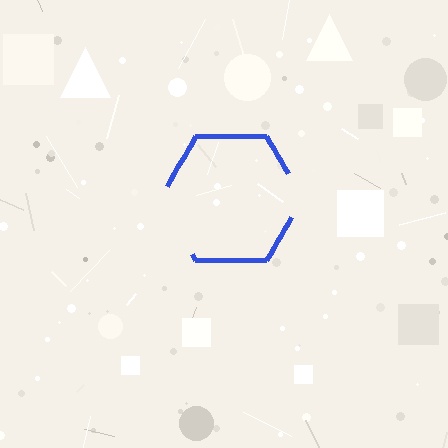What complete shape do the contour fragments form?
The contour fragments form a hexagon.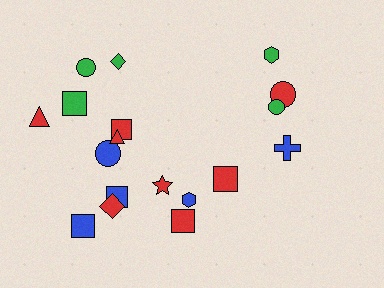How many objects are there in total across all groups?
There are 18 objects.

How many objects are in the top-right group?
There are 4 objects.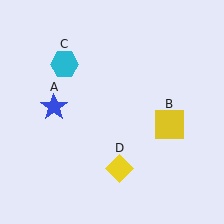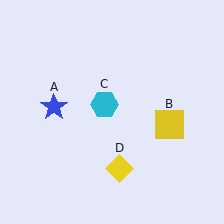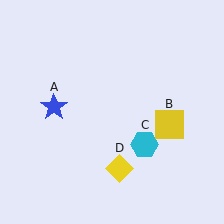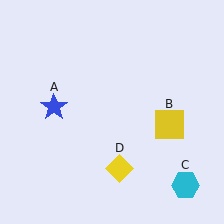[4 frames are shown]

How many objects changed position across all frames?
1 object changed position: cyan hexagon (object C).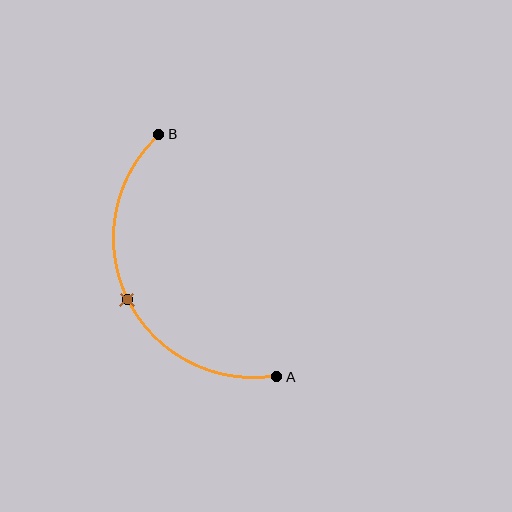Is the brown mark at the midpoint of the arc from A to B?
Yes. The brown mark lies on the arc at equal arc-length from both A and B — it is the arc midpoint.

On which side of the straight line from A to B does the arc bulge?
The arc bulges to the left of the straight line connecting A and B.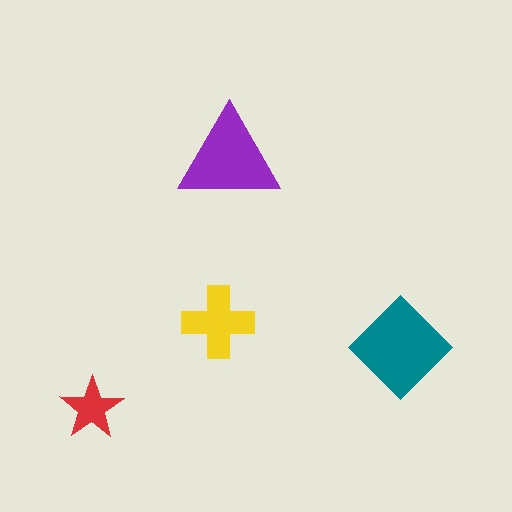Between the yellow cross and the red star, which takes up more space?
The yellow cross.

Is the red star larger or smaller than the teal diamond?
Smaller.